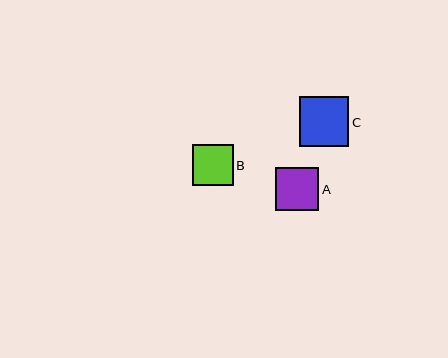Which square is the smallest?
Square B is the smallest with a size of approximately 41 pixels.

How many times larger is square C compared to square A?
Square C is approximately 1.1 times the size of square A.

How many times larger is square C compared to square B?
Square C is approximately 1.2 times the size of square B.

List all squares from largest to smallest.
From largest to smallest: C, A, B.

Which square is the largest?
Square C is the largest with a size of approximately 49 pixels.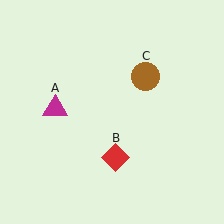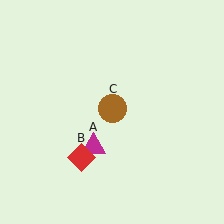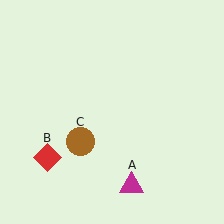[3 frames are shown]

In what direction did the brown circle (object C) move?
The brown circle (object C) moved down and to the left.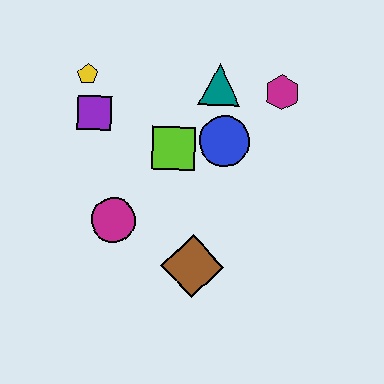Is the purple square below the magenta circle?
No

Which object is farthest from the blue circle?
The yellow pentagon is farthest from the blue circle.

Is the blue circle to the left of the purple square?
No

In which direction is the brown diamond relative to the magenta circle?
The brown diamond is to the right of the magenta circle.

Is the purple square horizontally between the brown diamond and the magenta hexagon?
No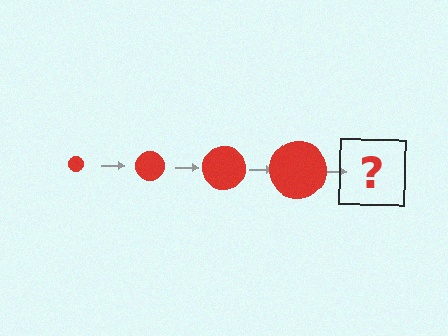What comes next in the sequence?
The next element should be a red circle, larger than the previous one.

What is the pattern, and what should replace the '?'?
The pattern is that the circle gets progressively larger each step. The '?' should be a red circle, larger than the previous one.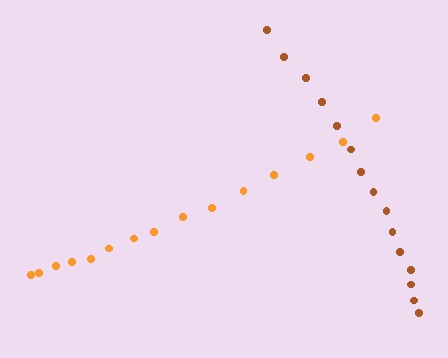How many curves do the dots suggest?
There are 2 distinct paths.